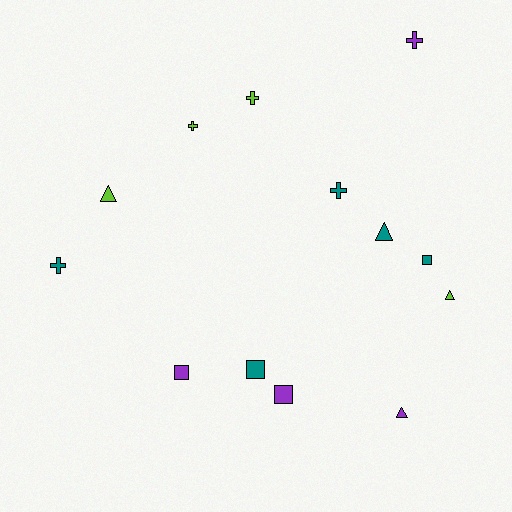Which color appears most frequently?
Teal, with 5 objects.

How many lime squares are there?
There are no lime squares.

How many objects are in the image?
There are 13 objects.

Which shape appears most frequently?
Cross, with 5 objects.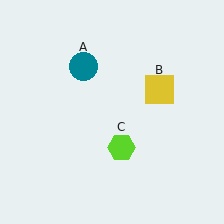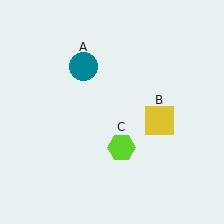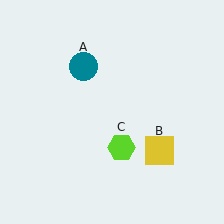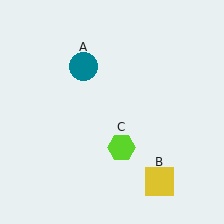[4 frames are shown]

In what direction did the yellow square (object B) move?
The yellow square (object B) moved down.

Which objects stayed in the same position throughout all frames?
Teal circle (object A) and lime hexagon (object C) remained stationary.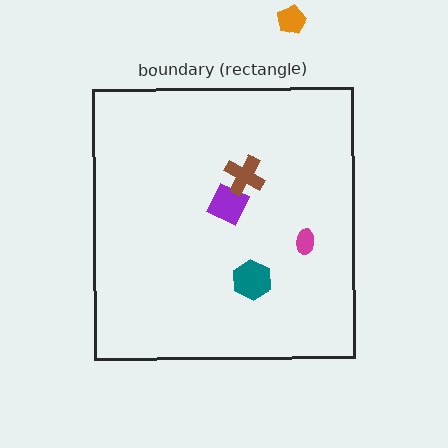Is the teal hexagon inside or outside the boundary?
Inside.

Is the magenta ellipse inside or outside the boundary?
Inside.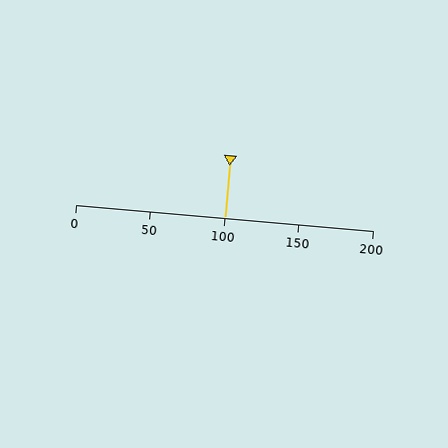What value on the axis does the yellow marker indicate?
The marker indicates approximately 100.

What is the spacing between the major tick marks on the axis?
The major ticks are spaced 50 apart.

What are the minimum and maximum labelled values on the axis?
The axis runs from 0 to 200.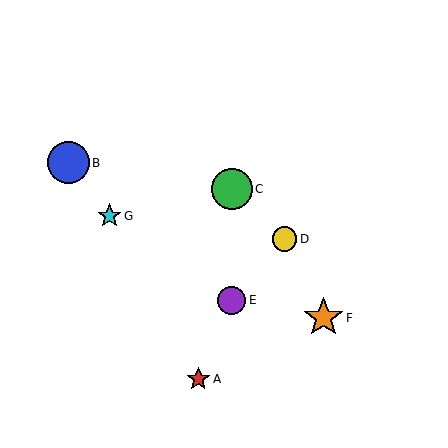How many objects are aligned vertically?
2 objects (C, E) are aligned vertically.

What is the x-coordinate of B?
Object B is at x≈68.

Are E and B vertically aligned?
No, E is at x≈232 and B is at x≈68.